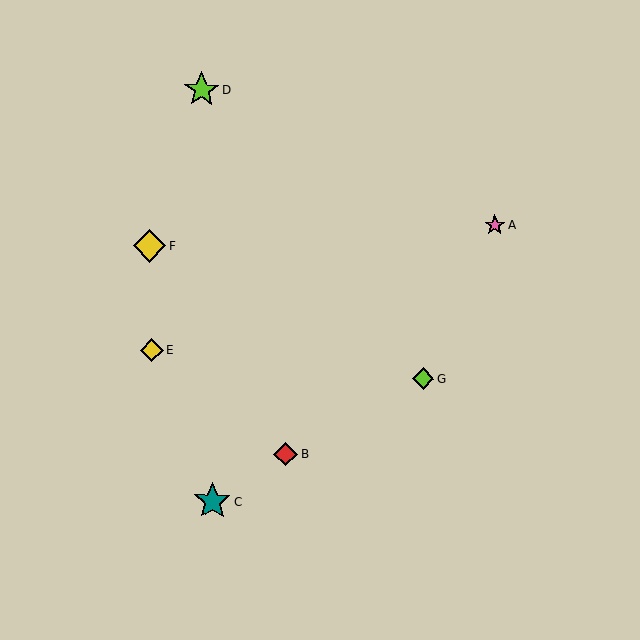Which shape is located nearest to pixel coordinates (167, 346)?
The yellow diamond (labeled E) at (152, 350) is nearest to that location.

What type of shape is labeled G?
Shape G is a lime diamond.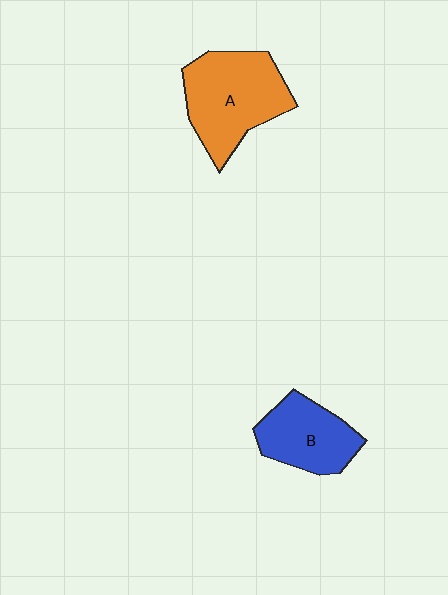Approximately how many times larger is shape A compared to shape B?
Approximately 1.4 times.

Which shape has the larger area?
Shape A (orange).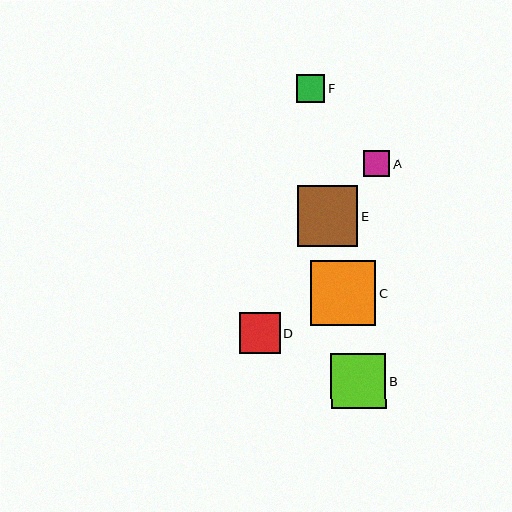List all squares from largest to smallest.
From largest to smallest: C, E, B, D, F, A.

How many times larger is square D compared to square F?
Square D is approximately 1.5 times the size of square F.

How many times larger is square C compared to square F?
Square C is approximately 2.3 times the size of square F.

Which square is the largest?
Square C is the largest with a size of approximately 65 pixels.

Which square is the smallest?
Square A is the smallest with a size of approximately 26 pixels.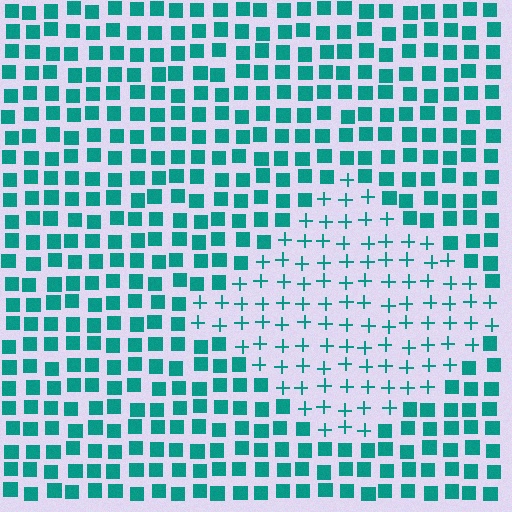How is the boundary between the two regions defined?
The boundary is defined by a change in element shape: plus signs inside vs. squares outside. All elements share the same color and spacing.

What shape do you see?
I see a diamond.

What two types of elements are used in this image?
The image uses plus signs inside the diamond region and squares outside it.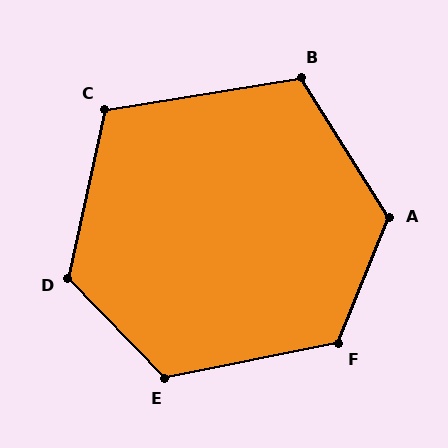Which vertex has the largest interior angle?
A, at approximately 126 degrees.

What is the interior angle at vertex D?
Approximately 124 degrees (obtuse).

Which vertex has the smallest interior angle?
C, at approximately 111 degrees.